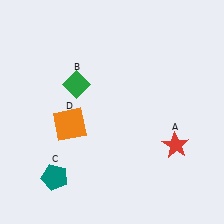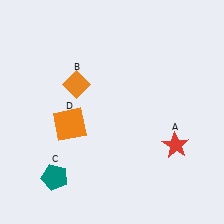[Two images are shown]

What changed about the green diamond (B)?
In Image 1, B is green. In Image 2, it changed to orange.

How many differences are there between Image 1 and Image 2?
There is 1 difference between the two images.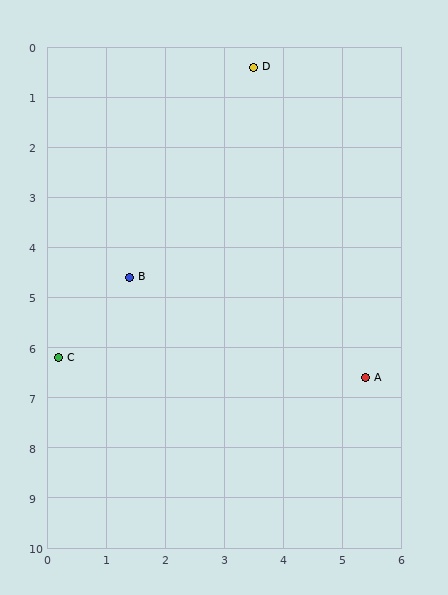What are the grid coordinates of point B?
Point B is at approximately (1.4, 4.6).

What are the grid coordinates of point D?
Point D is at approximately (3.5, 0.4).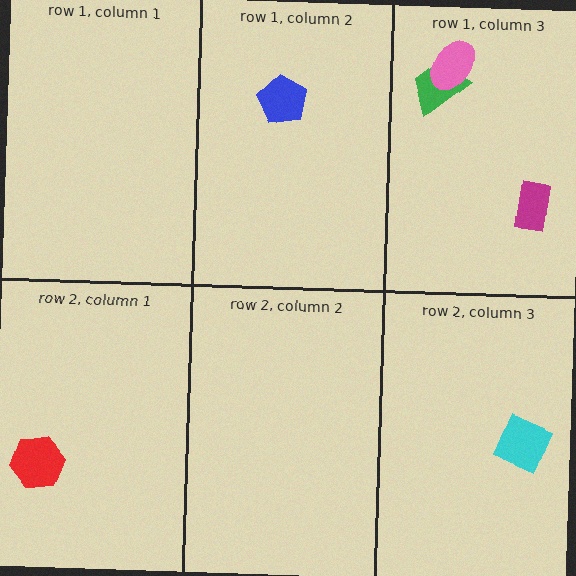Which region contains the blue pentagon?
The row 1, column 2 region.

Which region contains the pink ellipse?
The row 1, column 3 region.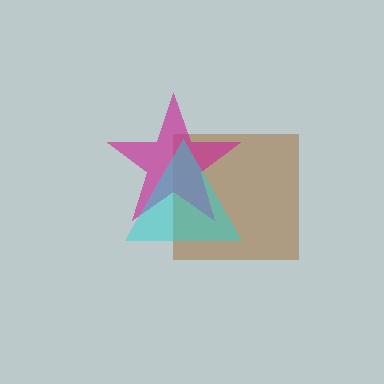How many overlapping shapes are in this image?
There are 3 overlapping shapes in the image.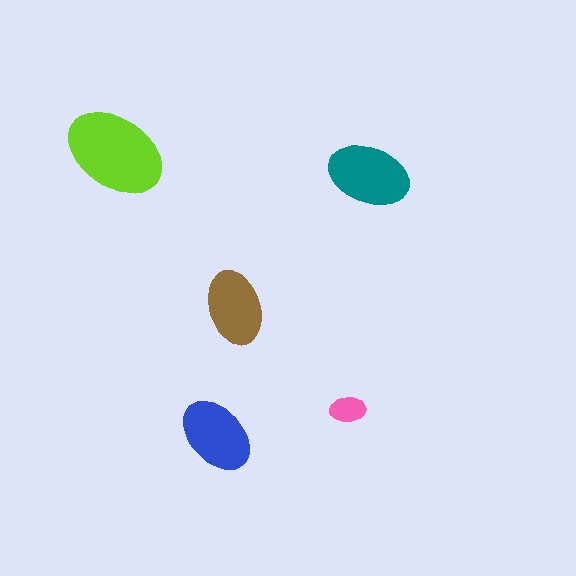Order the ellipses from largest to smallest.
the lime one, the teal one, the blue one, the brown one, the pink one.